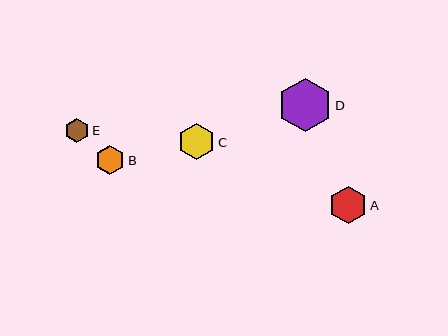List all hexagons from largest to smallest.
From largest to smallest: D, A, C, B, E.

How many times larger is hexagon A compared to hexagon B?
Hexagon A is approximately 1.3 times the size of hexagon B.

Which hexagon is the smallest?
Hexagon E is the smallest with a size of approximately 25 pixels.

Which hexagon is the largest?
Hexagon D is the largest with a size of approximately 53 pixels.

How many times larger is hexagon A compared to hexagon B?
Hexagon A is approximately 1.3 times the size of hexagon B.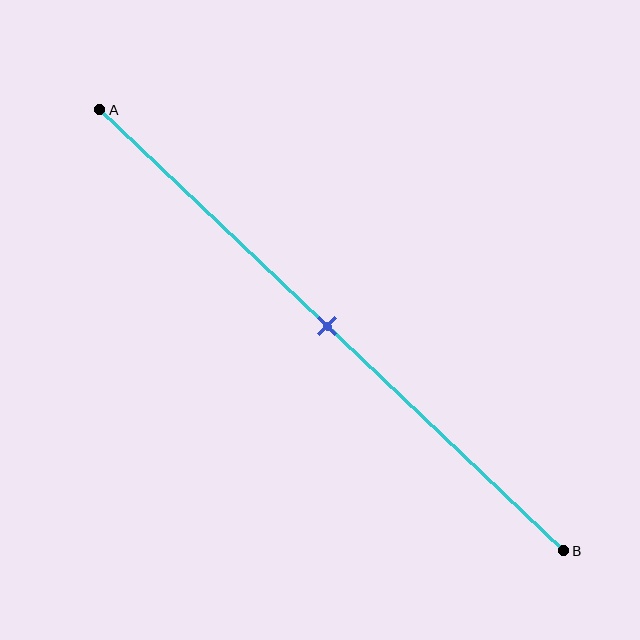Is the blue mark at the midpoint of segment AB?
Yes, the mark is approximately at the midpoint.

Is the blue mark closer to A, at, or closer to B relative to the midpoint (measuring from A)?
The blue mark is approximately at the midpoint of segment AB.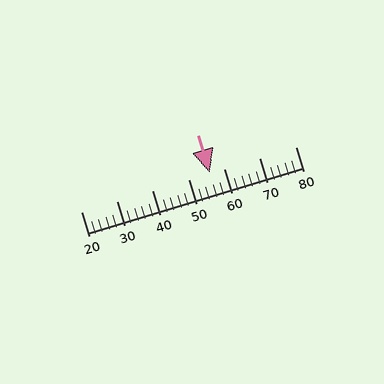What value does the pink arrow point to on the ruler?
The pink arrow points to approximately 56.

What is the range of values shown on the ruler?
The ruler shows values from 20 to 80.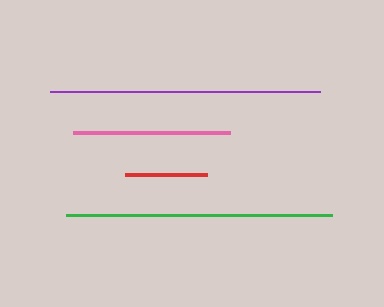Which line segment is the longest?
The purple line is the longest at approximately 270 pixels.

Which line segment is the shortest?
The red line is the shortest at approximately 81 pixels.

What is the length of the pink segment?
The pink segment is approximately 157 pixels long.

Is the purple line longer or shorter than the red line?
The purple line is longer than the red line.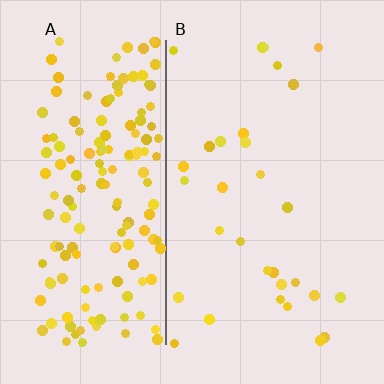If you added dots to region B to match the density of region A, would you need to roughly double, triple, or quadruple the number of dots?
Approximately quadruple.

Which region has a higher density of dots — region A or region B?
A (the left).